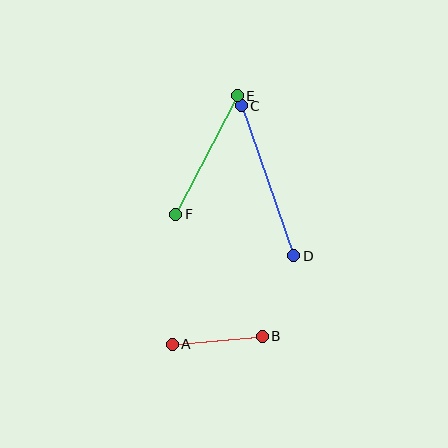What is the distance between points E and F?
The distance is approximately 133 pixels.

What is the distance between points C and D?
The distance is approximately 159 pixels.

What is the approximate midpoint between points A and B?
The midpoint is at approximately (217, 340) pixels.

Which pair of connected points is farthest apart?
Points C and D are farthest apart.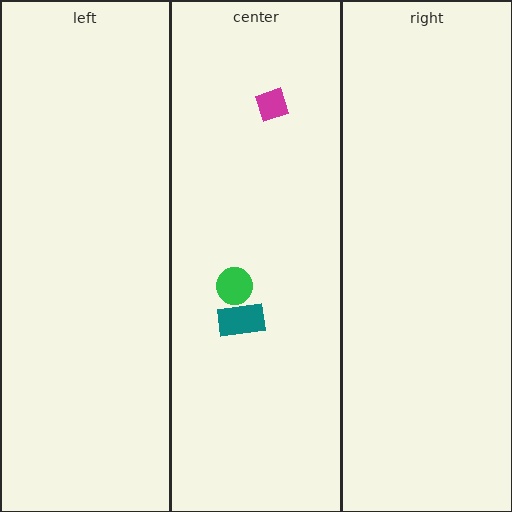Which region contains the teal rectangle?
The center region.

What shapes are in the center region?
The teal rectangle, the magenta diamond, the green circle.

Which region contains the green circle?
The center region.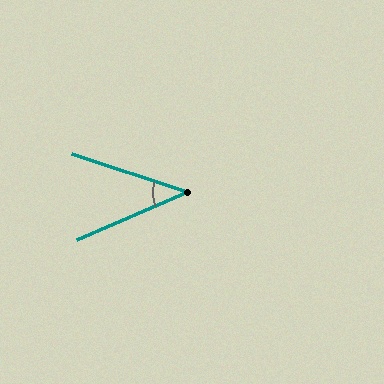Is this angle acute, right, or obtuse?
It is acute.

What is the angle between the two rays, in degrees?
Approximately 41 degrees.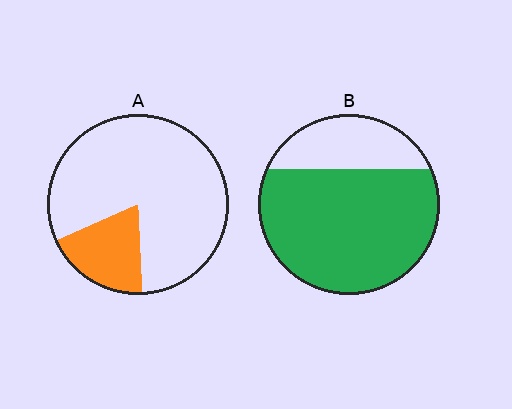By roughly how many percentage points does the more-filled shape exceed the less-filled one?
By roughly 55 percentage points (B over A).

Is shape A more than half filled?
No.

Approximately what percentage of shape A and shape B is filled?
A is approximately 20% and B is approximately 75%.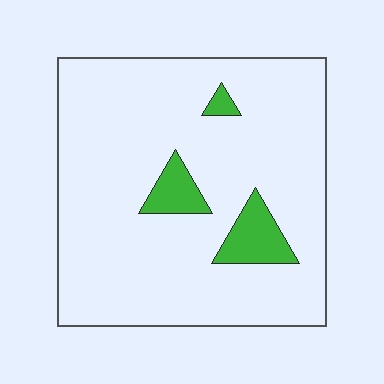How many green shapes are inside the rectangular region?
3.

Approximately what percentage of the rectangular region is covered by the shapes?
Approximately 10%.